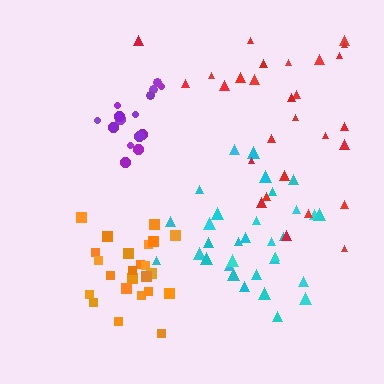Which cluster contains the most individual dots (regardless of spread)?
Cyan (32).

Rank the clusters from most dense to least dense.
orange, purple, cyan, red.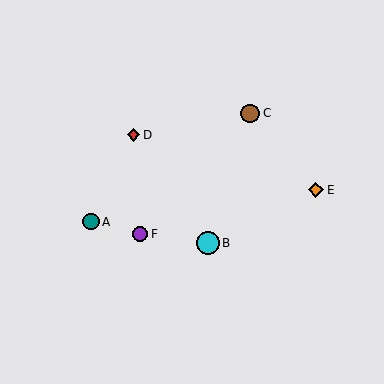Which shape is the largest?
The cyan circle (labeled B) is the largest.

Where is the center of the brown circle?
The center of the brown circle is at (250, 113).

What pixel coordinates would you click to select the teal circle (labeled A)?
Click at (91, 222) to select the teal circle A.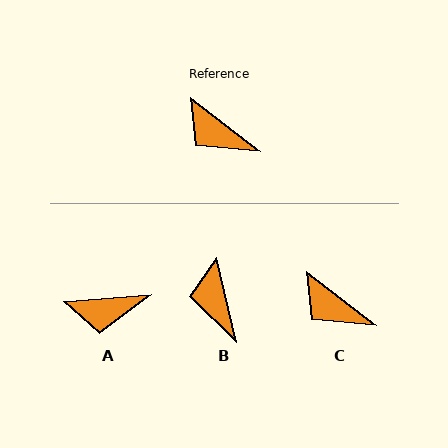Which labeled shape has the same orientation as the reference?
C.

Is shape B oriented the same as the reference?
No, it is off by about 39 degrees.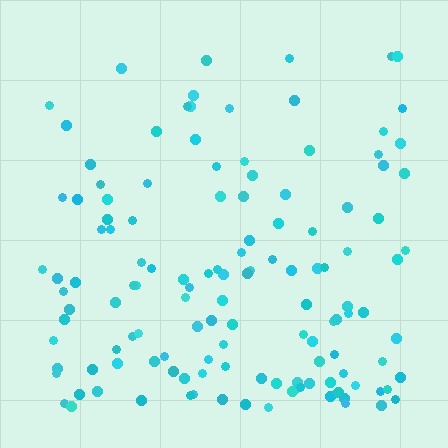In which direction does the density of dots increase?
From top to bottom, with the bottom side densest.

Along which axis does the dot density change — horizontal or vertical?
Vertical.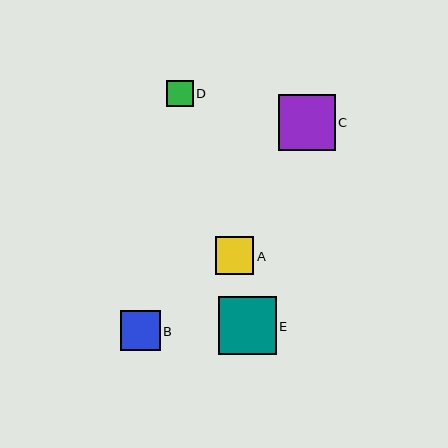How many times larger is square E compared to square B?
Square E is approximately 1.5 times the size of square B.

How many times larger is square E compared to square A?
Square E is approximately 1.5 times the size of square A.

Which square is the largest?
Square E is the largest with a size of approximately 58 pixels.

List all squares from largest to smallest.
From largest to smallest: E, C, B, A, D.